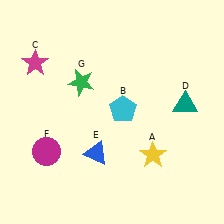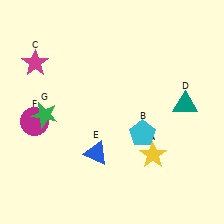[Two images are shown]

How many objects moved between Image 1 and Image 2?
3 objects moved between the two images.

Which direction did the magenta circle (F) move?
The magenta circle (F) moved up.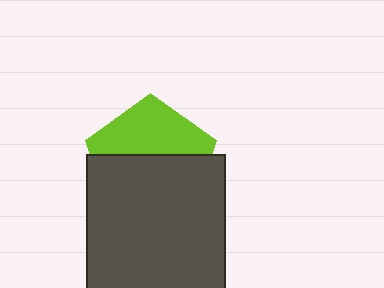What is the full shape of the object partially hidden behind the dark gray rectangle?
The partially hidden object is a lime pentagon.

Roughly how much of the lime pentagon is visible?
A small part of it is visible (roughly 42%).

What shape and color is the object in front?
The object in front is a dark gray rectangle.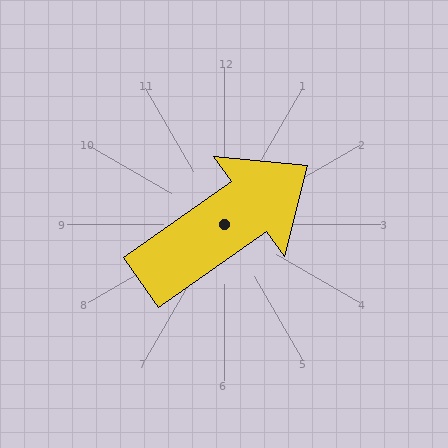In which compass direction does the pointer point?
Northeast.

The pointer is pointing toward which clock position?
Roughly 2 o'clock.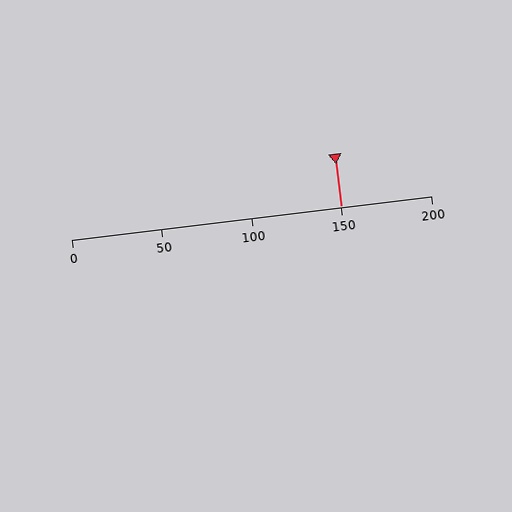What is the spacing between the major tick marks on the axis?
The major ticks are spaced 50 apart.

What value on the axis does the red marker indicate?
The marker indicates approximately 150.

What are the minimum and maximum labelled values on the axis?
The axis runs from 0 to 200.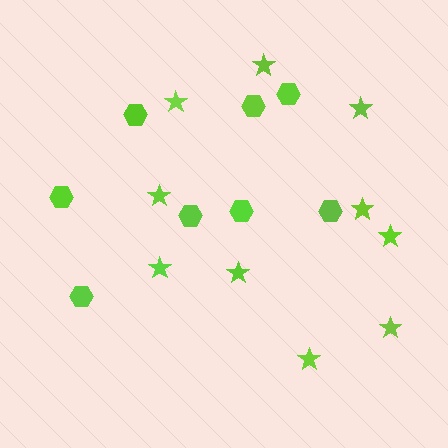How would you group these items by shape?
There are 2 groups: one group of hexagons (8) and one group of stars (10).